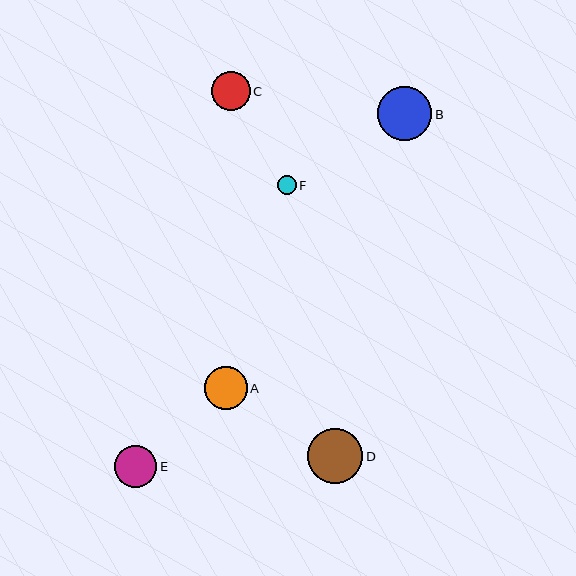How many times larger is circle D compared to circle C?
Circle D is approximately 1.4 times the size of circle C.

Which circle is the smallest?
Circle F is the smallest with a size of approximately 19 pixels.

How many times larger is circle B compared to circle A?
Circle B is approximately 1.3 times the size of circle A.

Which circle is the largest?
Circle D is the largest with a size of approximately 55 pixels.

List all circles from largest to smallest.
From largest to smallest: D, B, A, E, C, F.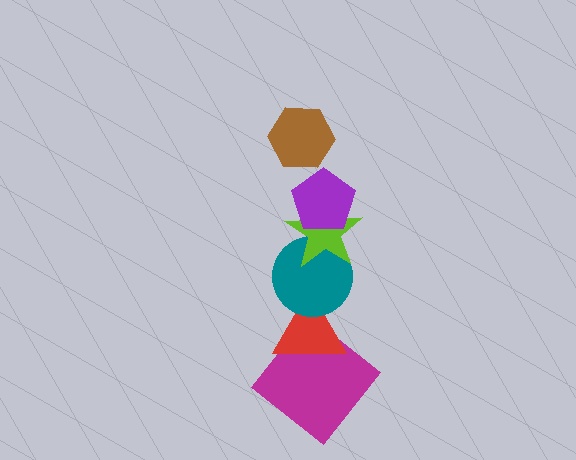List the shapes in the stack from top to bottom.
From top to bottom: the brown hexagon, the purple pentagon, the lime star, the teal circle, the red triangle, the magenta diamond.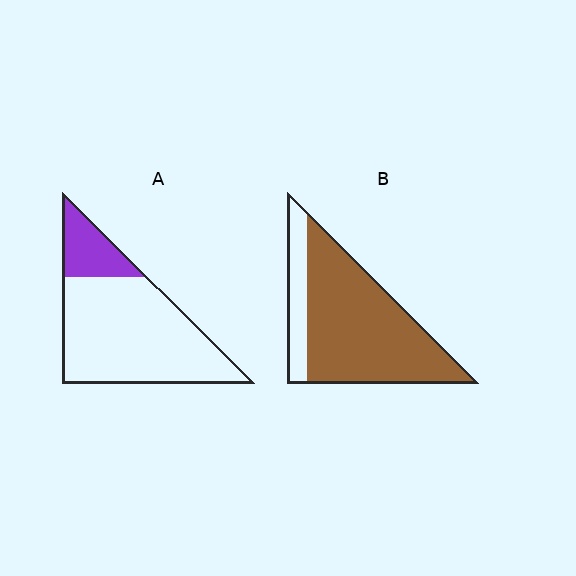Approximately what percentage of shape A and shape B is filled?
A is approximately 20% and B is approximately 80%.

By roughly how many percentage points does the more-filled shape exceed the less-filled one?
By roughly 60 percentage points (B over A).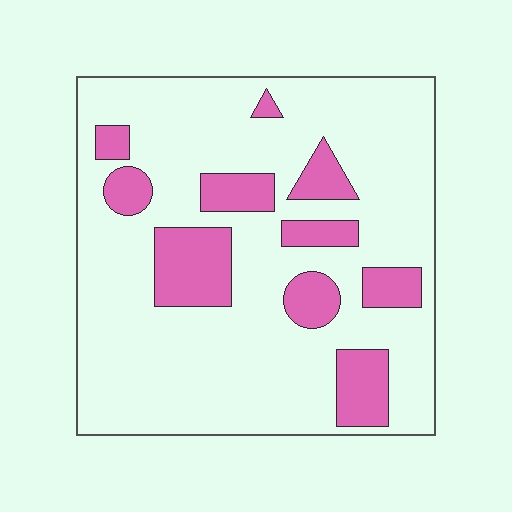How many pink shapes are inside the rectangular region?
10.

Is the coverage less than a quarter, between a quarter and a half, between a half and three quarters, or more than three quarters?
Less than a quarter.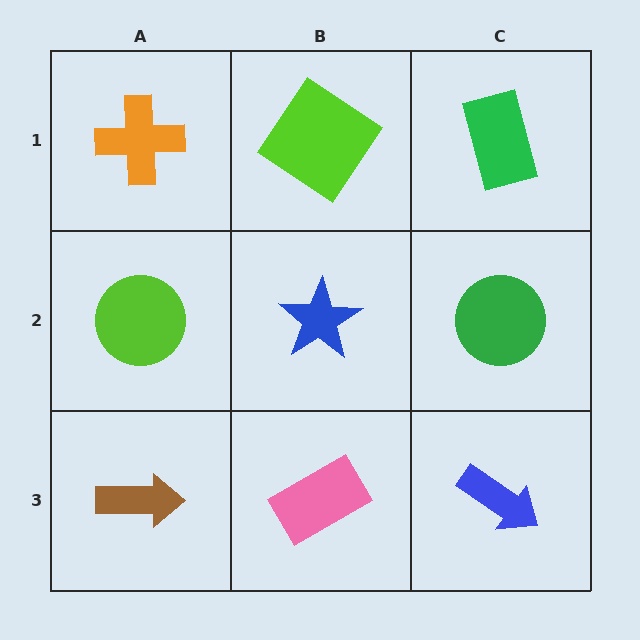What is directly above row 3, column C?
A green circle.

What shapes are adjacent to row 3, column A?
A lime circle (row 2, column A), a pink rectangle (row 3, column B).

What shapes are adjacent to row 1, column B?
A blue star (row 2, column B), an orange cross (row 1, column A), a green rectangle (row 1, column C).